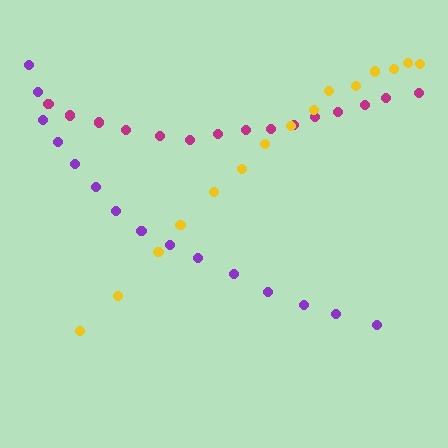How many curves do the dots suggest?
There are 3 distinct paths.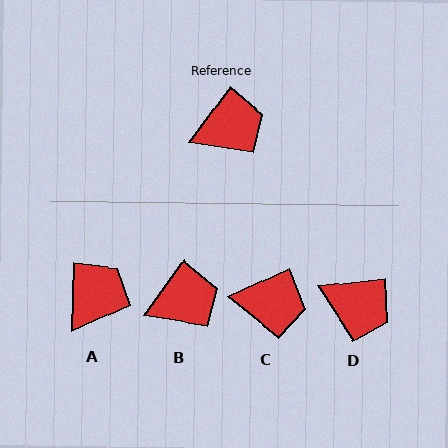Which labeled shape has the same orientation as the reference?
B.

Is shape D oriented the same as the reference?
No, it is off by about 47 degrees.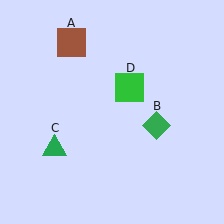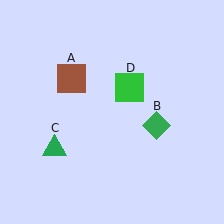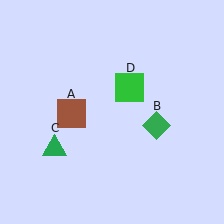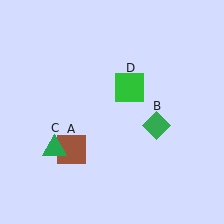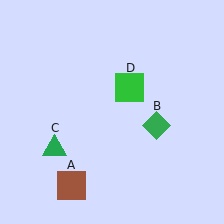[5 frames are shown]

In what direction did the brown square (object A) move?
The brown square (object A) moved down.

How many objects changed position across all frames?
1 object changed position: brown square (object A).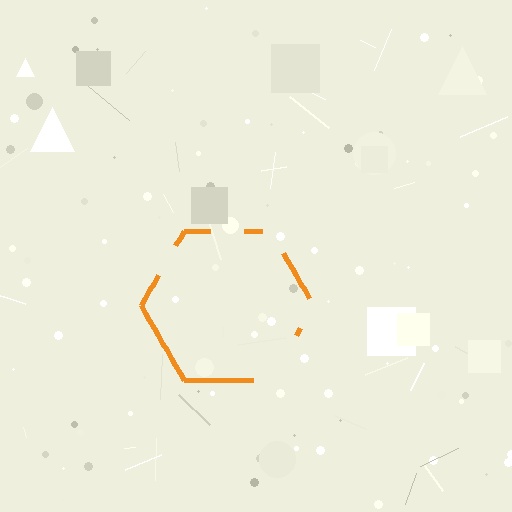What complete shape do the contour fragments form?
The contour fragments form a hexagon.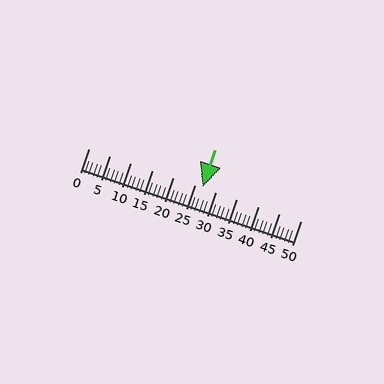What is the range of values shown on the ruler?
The ruler shows values from 0 to 50.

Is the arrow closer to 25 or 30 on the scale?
The arrow is closer to 25.